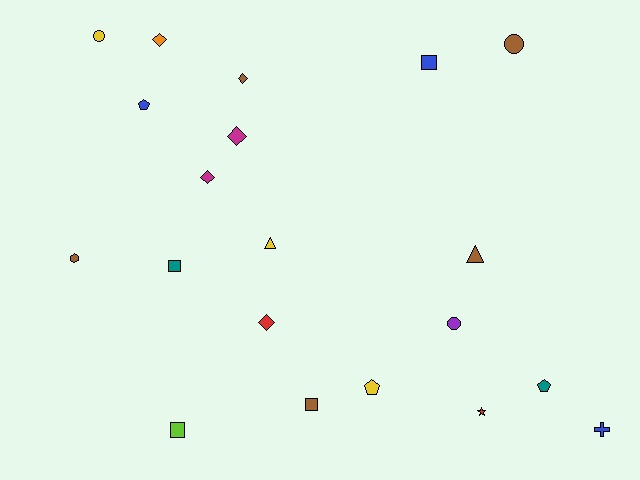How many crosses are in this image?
There is 1 cross.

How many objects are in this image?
There are 20 objects.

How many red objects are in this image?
There are 2 red objects.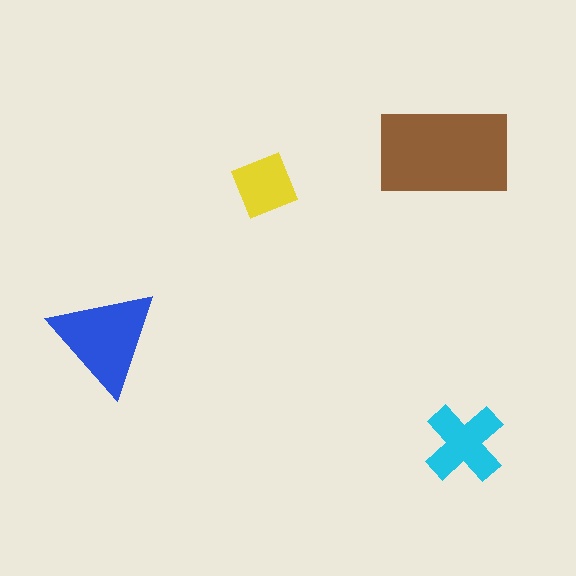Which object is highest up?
The brown rectangle is topmost.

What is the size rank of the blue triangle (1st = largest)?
2nd.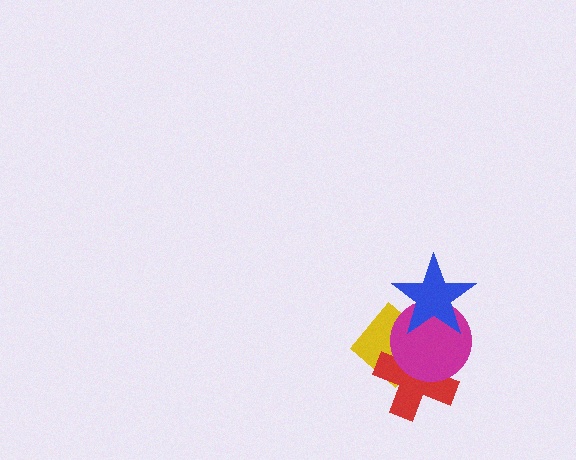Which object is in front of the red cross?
The magenta circle is in front of the red cross.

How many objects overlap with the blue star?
2 objects overlap with the blue star.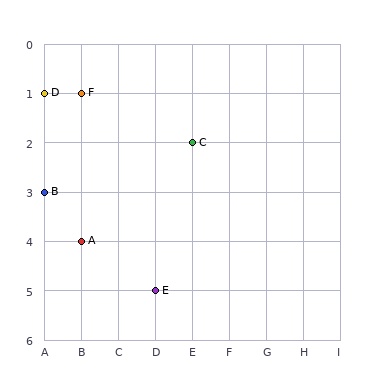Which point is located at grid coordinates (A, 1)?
Point D is at (A, 1).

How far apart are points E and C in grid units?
Points E and C are 1 column and 3 rows apart (about 3.2 grid units diagonally).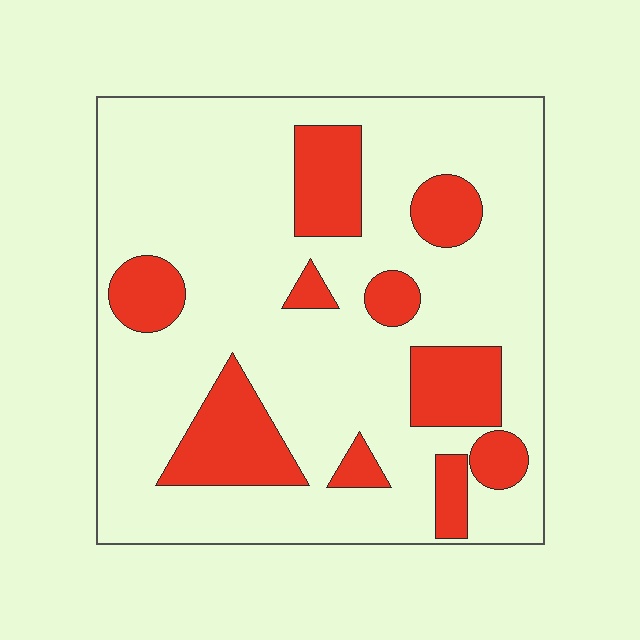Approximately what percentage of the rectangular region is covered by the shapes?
Approximately 25%.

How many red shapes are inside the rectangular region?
10.